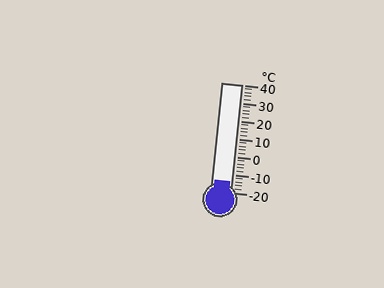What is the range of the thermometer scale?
The thermometer scale ranges from -20°C to 40°C.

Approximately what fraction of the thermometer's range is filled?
The thermometer is filled to approximately 10% of its range.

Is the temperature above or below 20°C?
The temperature is below 20°C.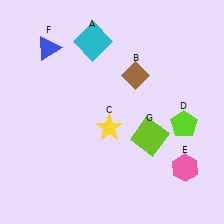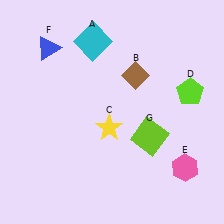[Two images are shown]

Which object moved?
The lime pentagon (D) moved up.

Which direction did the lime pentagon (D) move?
The lime pentagon (D) moved up.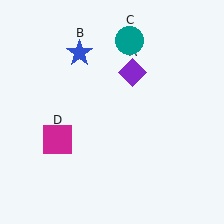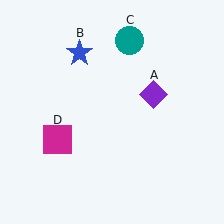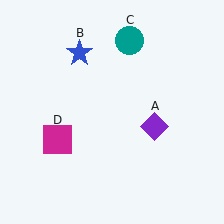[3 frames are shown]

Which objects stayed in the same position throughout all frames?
Blue star (object B) and teal circle (object C) and magenta square (object D) remained stationary.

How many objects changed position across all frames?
1 object changed position: purple diamond (object A).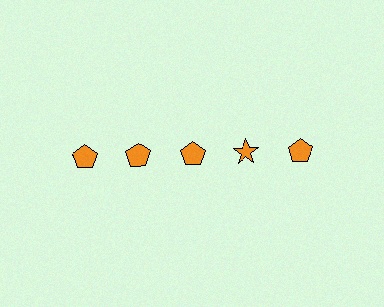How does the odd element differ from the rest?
It has a different shape: star instead of pentagon.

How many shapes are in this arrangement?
There are 5 shapes arranged in a grid pattern.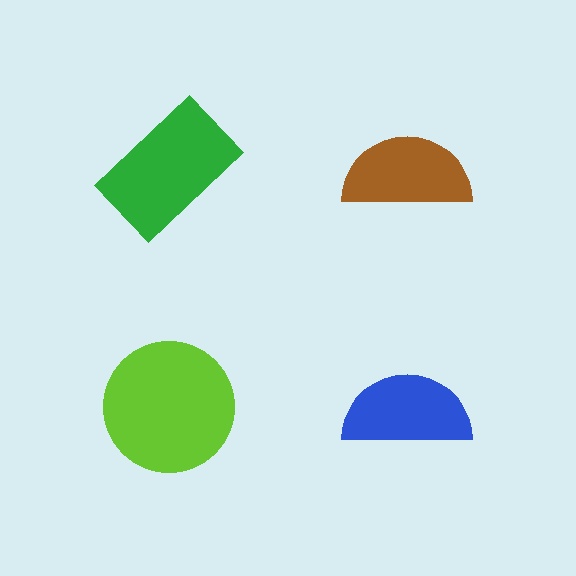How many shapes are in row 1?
2 shapes.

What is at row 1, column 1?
A green rectangle.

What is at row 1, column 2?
A brown semicircle.